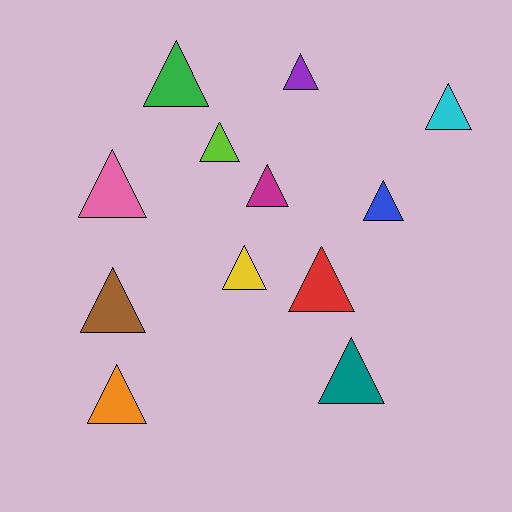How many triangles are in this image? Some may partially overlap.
There are 12 triangles.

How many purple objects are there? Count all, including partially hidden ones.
There is 1 purple object.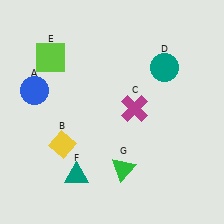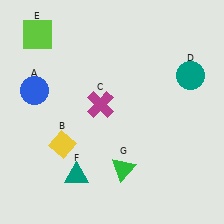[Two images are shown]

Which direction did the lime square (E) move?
The lime square (E) moved up.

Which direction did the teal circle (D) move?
The teal circle (D) moved right.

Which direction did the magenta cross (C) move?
The magenta cross (C) moved left.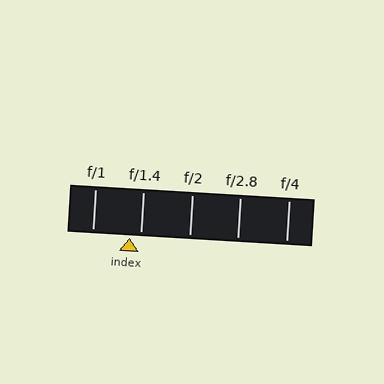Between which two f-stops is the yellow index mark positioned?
The index mark is between f/1 and f/1.4.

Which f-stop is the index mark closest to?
The index mark is closest to f/1.4.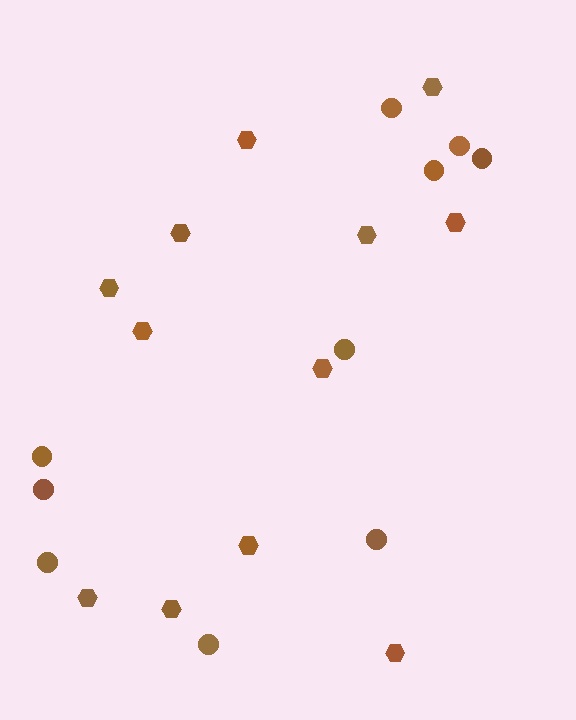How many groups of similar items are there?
There are 2 groups: one group of circles (10) and one group of hexagons (12).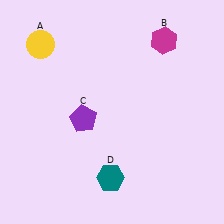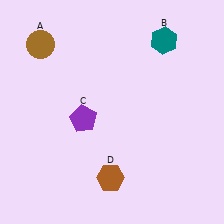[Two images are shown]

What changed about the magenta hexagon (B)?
In Image 1, B is magenta. In Image 2, it changed to teal.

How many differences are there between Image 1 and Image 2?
There are 3 differences between the two images.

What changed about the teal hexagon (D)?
In Image 1, D is teal. In Image 2, it changed to brown.